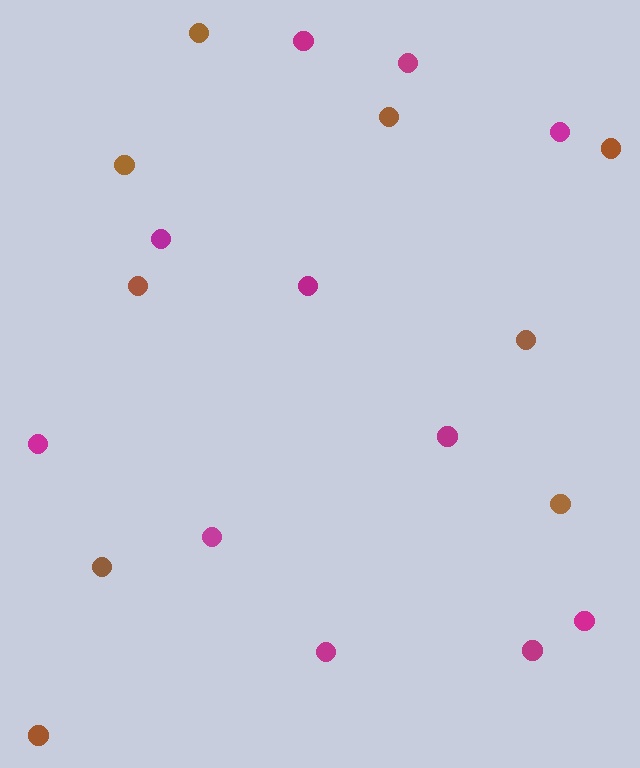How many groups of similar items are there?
There are 2 groups: one group of brown circles (9) and one group of magenta circles (11).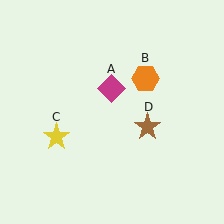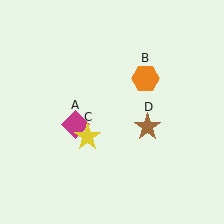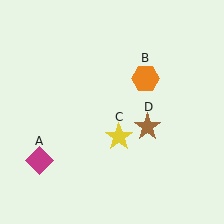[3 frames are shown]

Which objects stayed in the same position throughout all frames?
Orange hexagon (object B) and brown star (object D) remained stationary.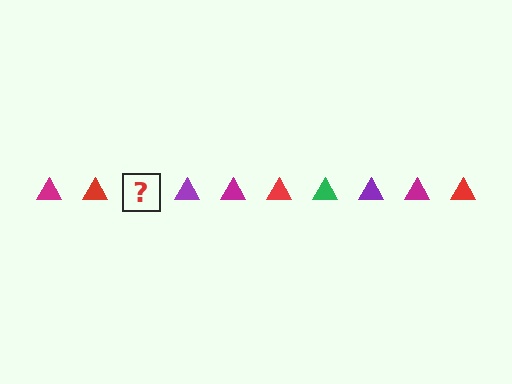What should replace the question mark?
The question mark should be replaced with a green triangle.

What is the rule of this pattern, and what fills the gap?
The rule is that the pattern cycles through magenta, red, green, purple triangles. The gap should be filled with a green triangle.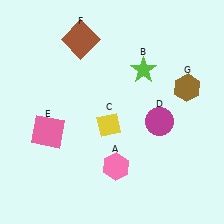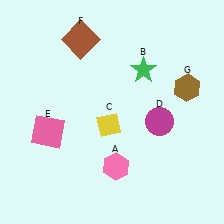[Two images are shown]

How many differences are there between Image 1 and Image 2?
There is 1 difference between the two images.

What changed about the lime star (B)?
In Image 1, B is lime. In Image 2, it changed to green.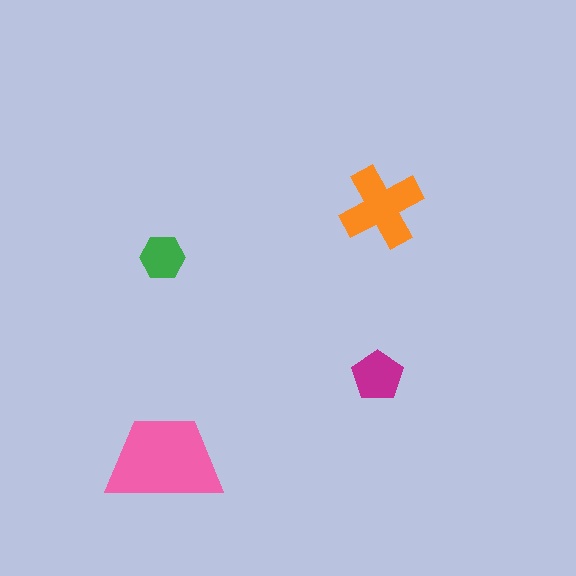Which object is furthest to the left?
The green hexagon is leftmost.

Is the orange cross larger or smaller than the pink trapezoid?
Smaller.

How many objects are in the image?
There are 4 objects in the image.